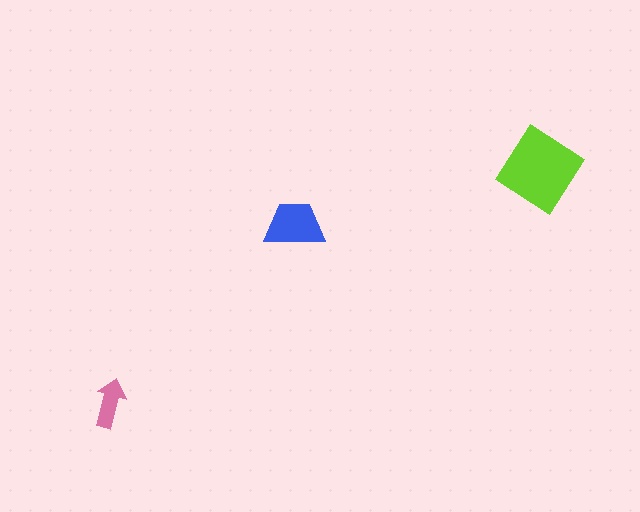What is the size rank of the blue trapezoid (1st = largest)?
2nd.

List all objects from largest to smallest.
The lime diamond, the blue trapezoid, the pink arrow.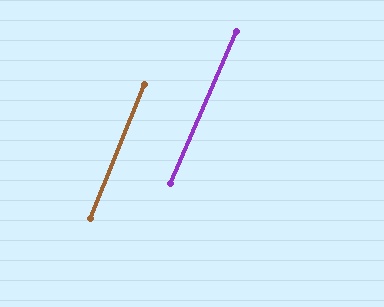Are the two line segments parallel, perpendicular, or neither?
Parallel — their directions differ by only 1.5°.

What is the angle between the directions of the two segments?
Approximately 2 degrees.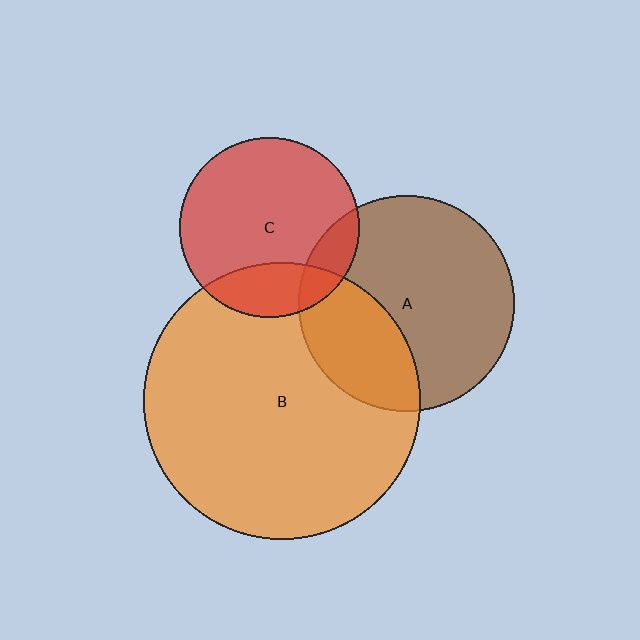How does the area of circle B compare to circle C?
Approximately 2.3 times.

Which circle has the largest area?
Circle B (orange).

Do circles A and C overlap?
Yes.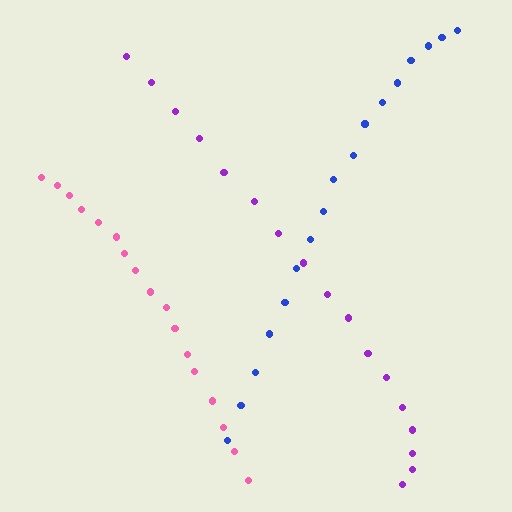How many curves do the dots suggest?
There are 3 distinct paths.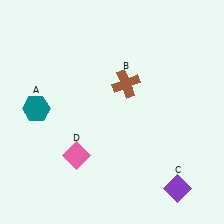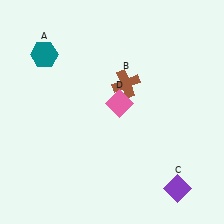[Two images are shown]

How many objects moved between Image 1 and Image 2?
2 objects moved between the two images.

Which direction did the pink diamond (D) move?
The pink diamond (D) moved up.